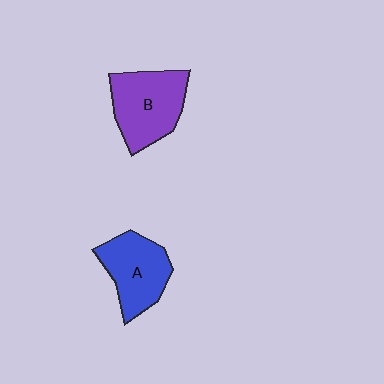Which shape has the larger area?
Shape B (purple).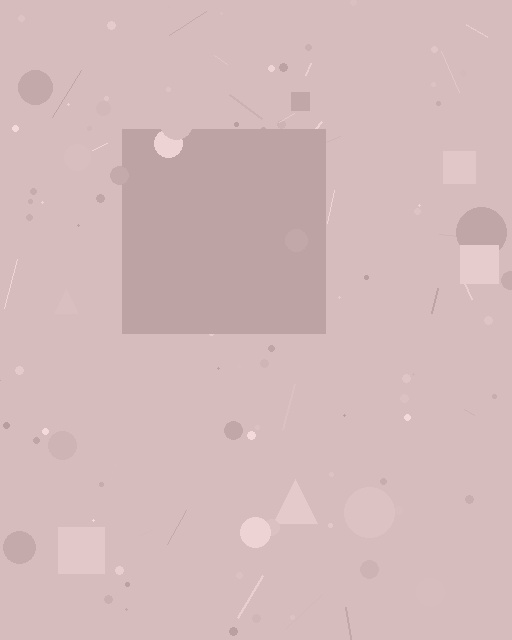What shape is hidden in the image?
A square is hidden in the image.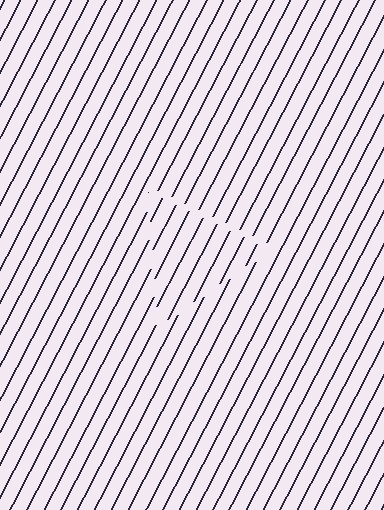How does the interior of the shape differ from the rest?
The interior of the shape contains the same grating, shifted by half a period — the contour is defined by the phase discontinuity where line-ends from the inner and outer gratings abut.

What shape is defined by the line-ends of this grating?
An illusory triangle. The interior of the shape contains the same grating, shifted by half a period — the contour is defined by the phase discontinuity where line-ends from the inner and outer gratings abut.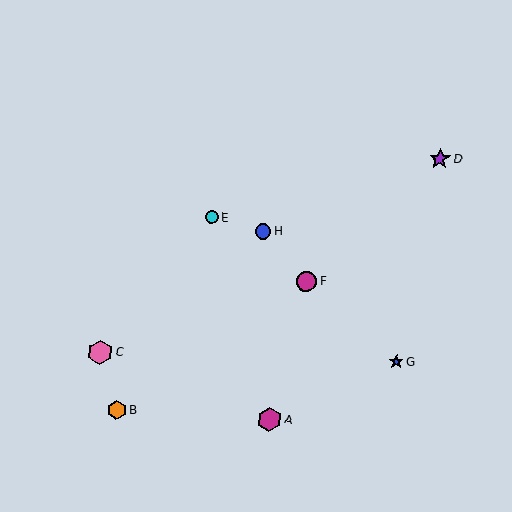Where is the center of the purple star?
The center of the purple star is at (440, 159).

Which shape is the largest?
The magenta hexagon (labeled A) is the largest.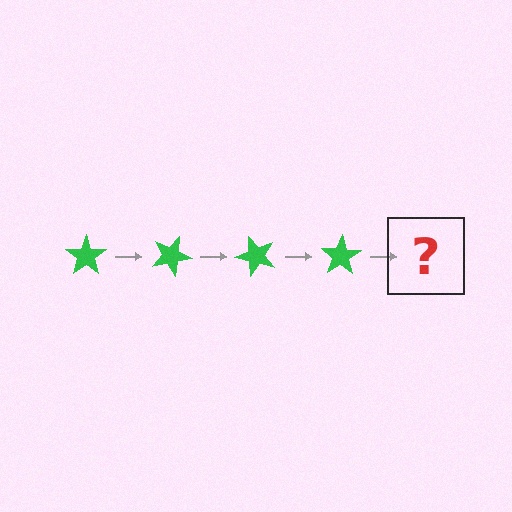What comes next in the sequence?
The next element should be a green star rotated 100 degrees.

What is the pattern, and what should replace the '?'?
The pattern is that the star rotates 25 degrees each step. The '?' should be a green star rotated 100 degrees.